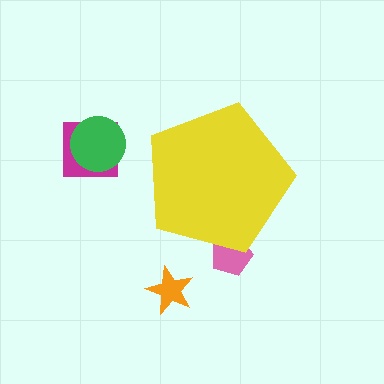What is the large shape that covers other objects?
A yellow pentagon.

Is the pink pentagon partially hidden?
Yes, the pink pentagon is partially hidden behind the yellow pentagon.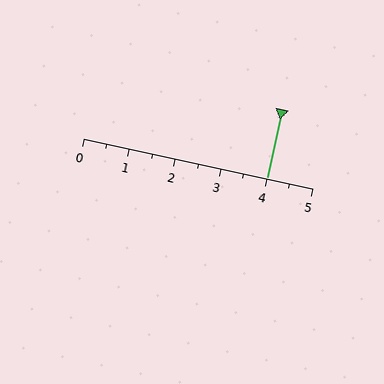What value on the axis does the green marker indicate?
The marker indicates approximately 4.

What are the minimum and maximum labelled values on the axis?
The axis runs from 0 to 5.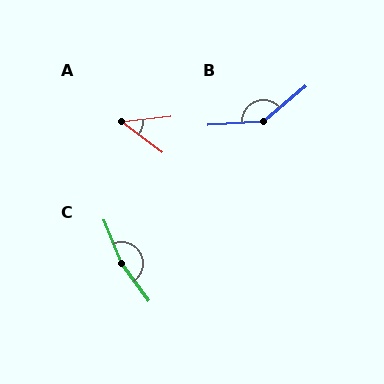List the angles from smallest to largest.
A (43°), B (143°), C (167°).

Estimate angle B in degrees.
Approximately 143 degrees.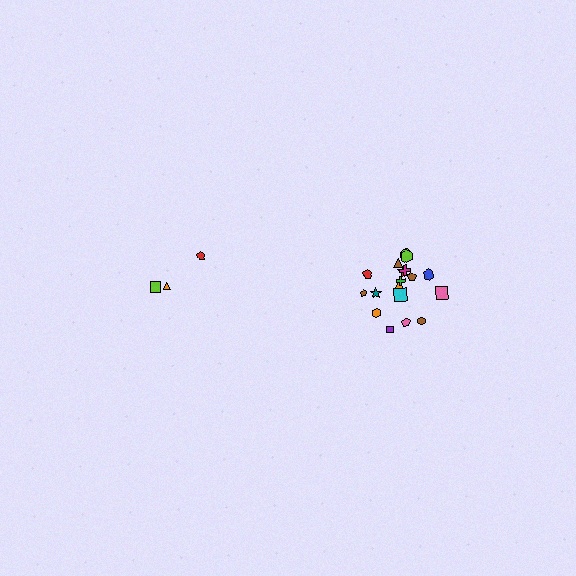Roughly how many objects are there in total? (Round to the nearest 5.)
Roughly 20 objects in total.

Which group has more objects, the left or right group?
The right group.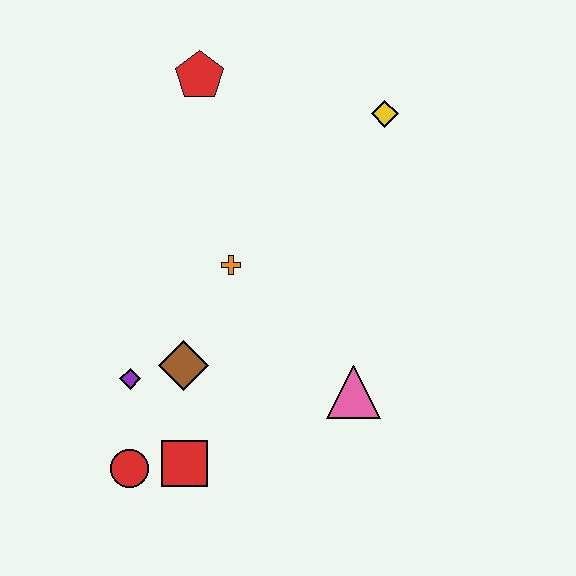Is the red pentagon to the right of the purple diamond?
Yes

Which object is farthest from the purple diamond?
The yellow diamond is farthest from the purple diamond.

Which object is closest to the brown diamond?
The purple diamond is closest to the brown diamond.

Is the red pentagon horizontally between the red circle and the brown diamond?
No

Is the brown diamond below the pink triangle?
No